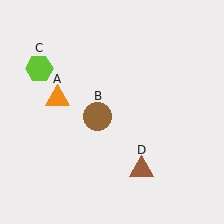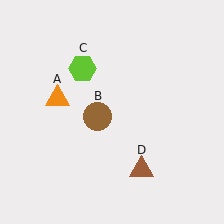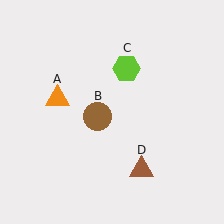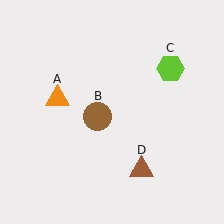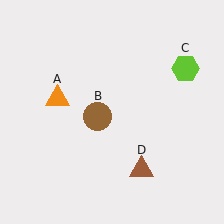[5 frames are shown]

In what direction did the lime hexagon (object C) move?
The lime hexagon (object C) moved right.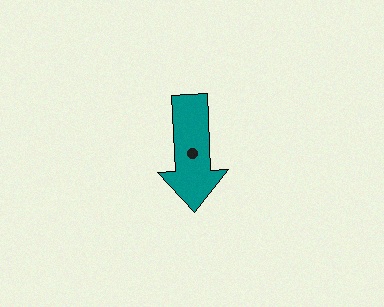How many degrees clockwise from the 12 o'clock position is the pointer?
Approximately 178 degrees.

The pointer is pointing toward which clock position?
Roughly 6 o'clock.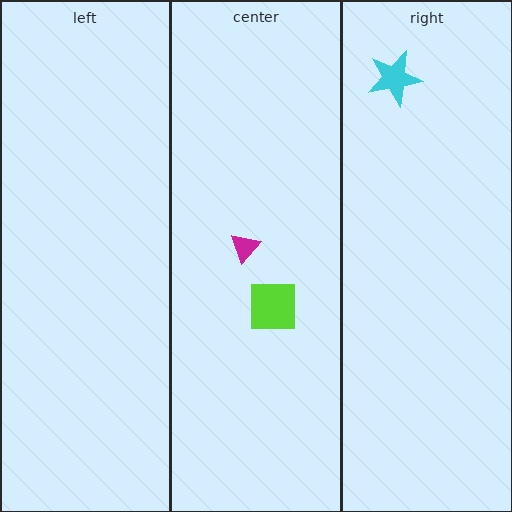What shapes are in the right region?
The cyan star.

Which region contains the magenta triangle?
The center region.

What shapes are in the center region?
The magenta triangle, the lime square.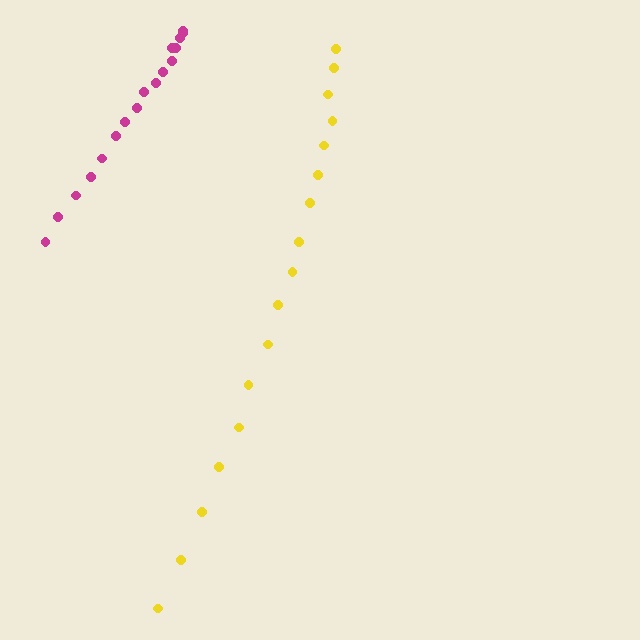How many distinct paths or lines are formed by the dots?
There are 2 distinct paths.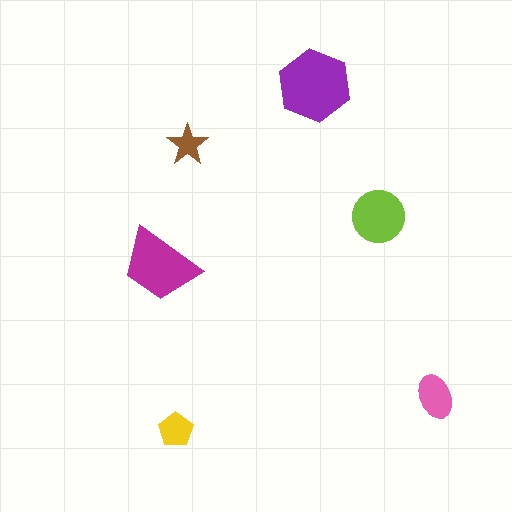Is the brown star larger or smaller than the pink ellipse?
Smaller.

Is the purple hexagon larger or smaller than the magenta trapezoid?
Larger.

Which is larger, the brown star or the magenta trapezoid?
The magenta trapezoid.